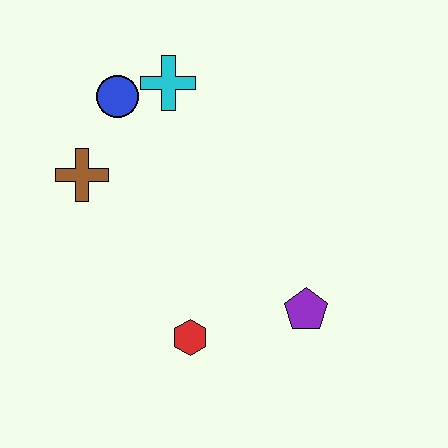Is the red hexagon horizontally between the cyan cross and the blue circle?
No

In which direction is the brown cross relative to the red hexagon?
The brown cross is above the red hexagon.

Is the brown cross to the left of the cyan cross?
Yes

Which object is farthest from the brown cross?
The purple pentagon is farthest from the brown cross.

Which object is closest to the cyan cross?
The blue circle is closest to the cyan cross.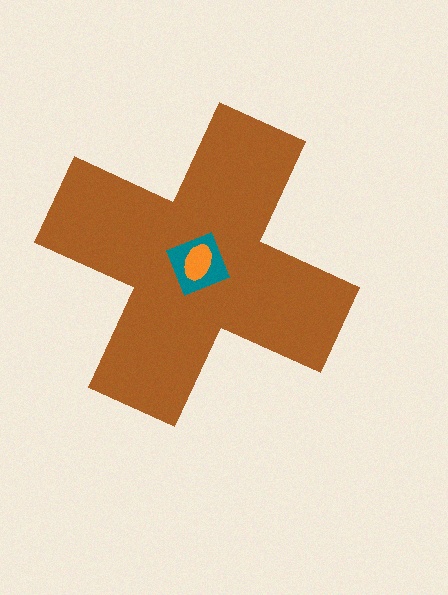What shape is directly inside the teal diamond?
The orange ellipse.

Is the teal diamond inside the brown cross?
Yes.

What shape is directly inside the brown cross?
The teal diamond.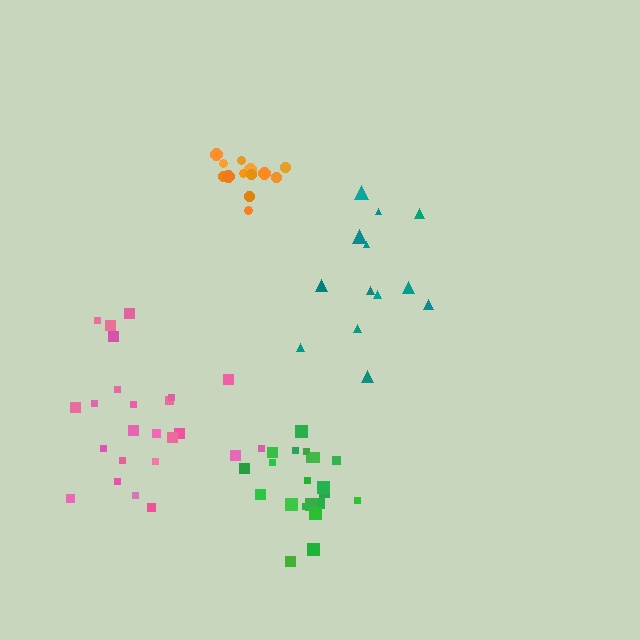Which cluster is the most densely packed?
Orange.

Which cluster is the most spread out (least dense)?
Pink.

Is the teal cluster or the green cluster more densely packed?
Green.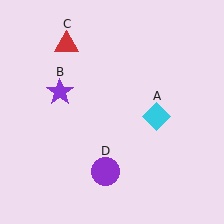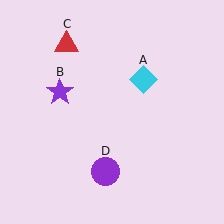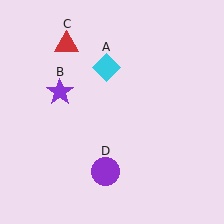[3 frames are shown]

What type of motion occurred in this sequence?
The cyan diamond (object A) rotated counterclockwise around the center of the scene.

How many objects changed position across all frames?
1 object changed position: cyan diamond (object A).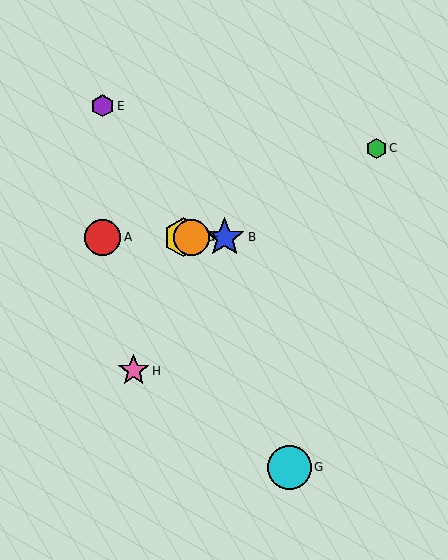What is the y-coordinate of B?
Object B is at y≈237.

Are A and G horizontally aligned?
No, A is at y≈237 and G is at y≈467.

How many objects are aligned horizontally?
4 objects (A, B, D, F) are aligned horizontally.